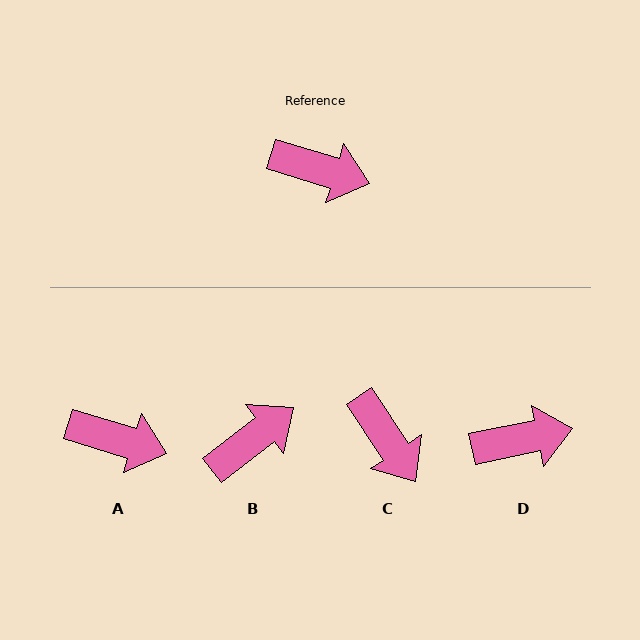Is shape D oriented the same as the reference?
No, it is off by about 28 degrees.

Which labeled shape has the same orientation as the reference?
A.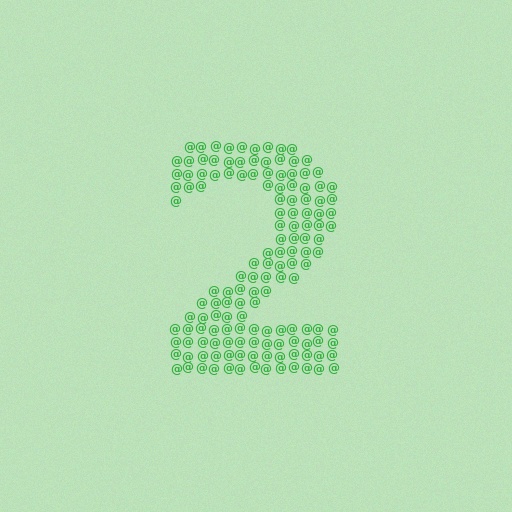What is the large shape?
The large shape is the digit 2.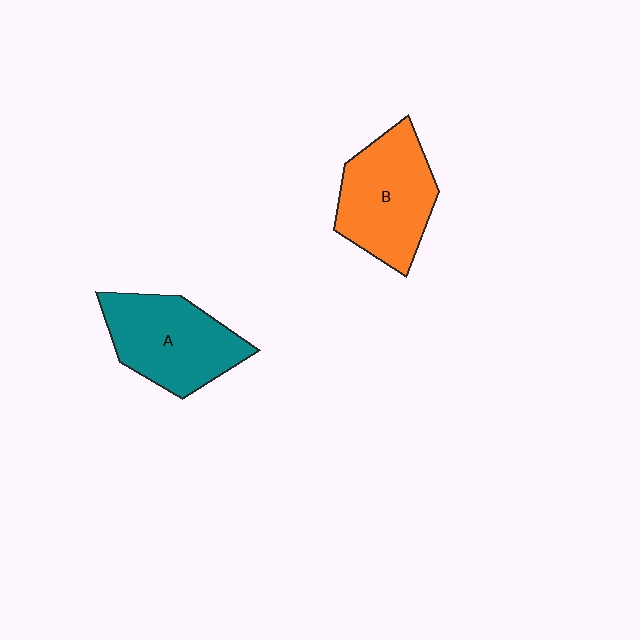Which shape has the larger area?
Shape B (orange).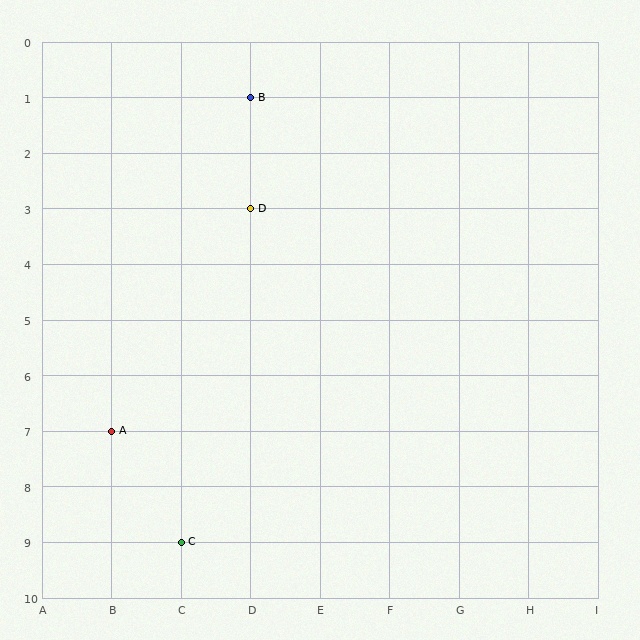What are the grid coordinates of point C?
Point C is at grid coordinates (C, 9).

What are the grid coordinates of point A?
Point A is at grid coordinates (B, 7).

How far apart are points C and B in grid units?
Points C and B are 1 column and 8 rows apart (about 8.1 grid units diagonally).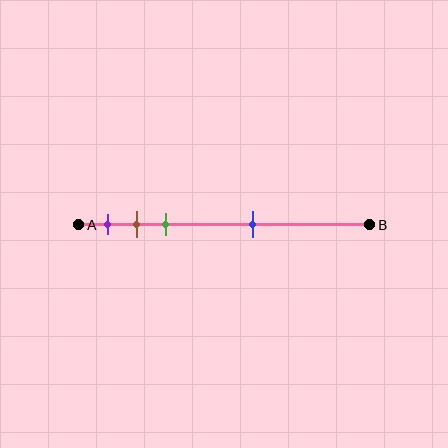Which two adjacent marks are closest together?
The brown and green marks are the closest adjacent pair.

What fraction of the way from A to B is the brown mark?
The brown mark is approximately 20% (0.2) of the way from A to B.